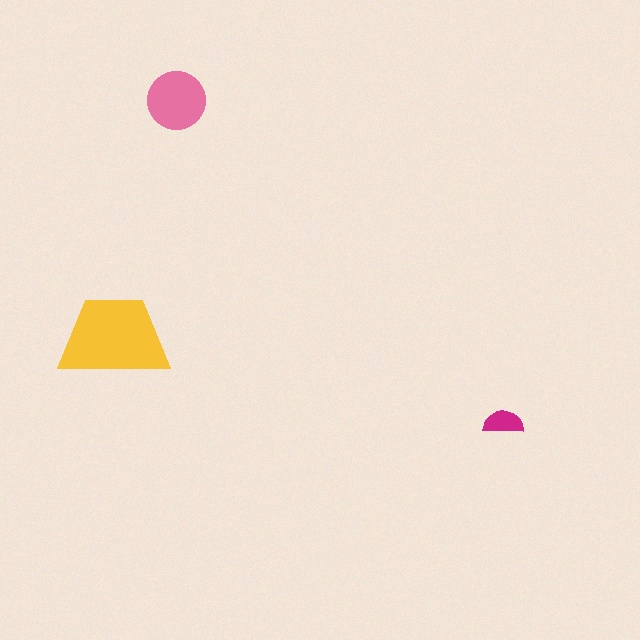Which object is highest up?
The pink circle is topmost.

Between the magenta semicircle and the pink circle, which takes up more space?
The pink circle.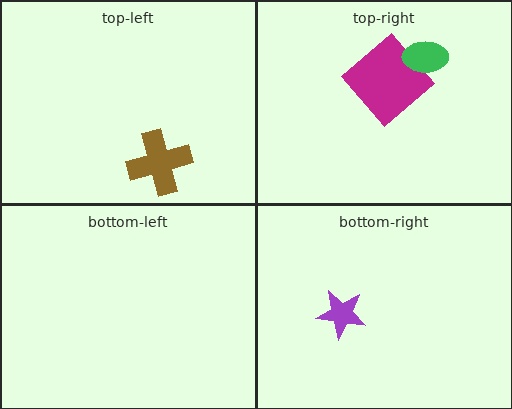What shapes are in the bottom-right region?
The purple star.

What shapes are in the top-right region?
The magenta diamond, the green ellipse.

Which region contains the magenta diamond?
The top-right region.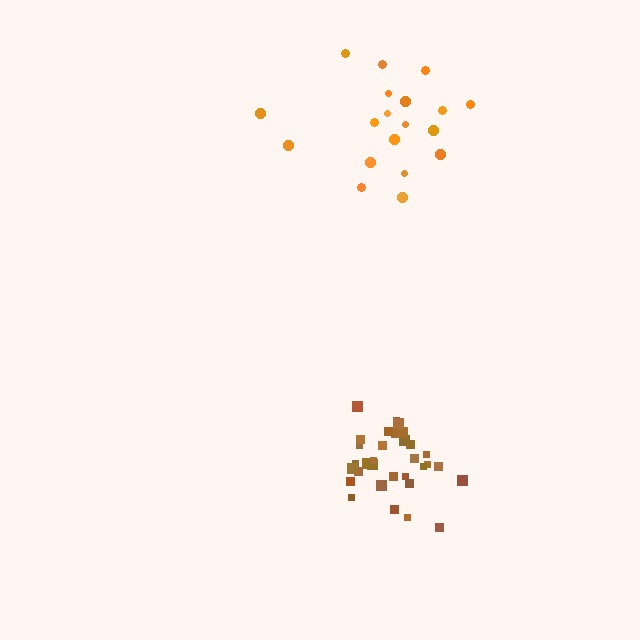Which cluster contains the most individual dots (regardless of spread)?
Brown (32).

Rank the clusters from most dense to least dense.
brown, orange.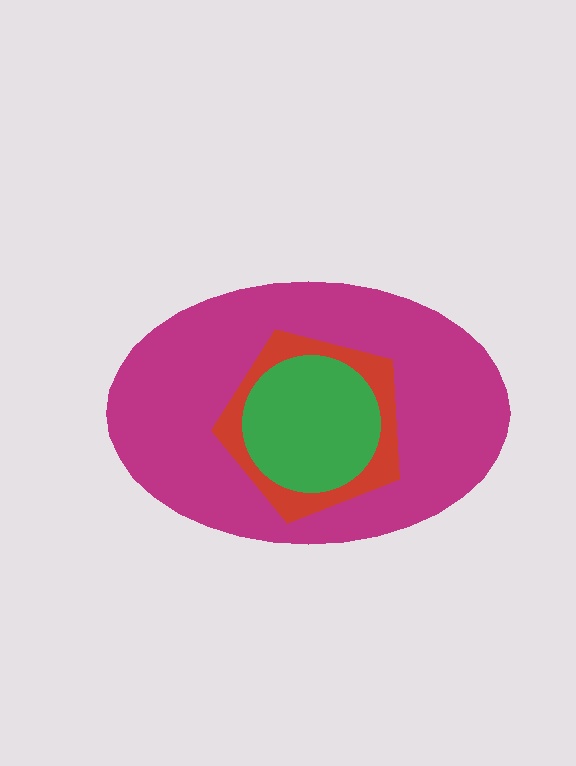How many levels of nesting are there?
3.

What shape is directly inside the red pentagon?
The green circle.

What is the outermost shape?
The magenta ellipse.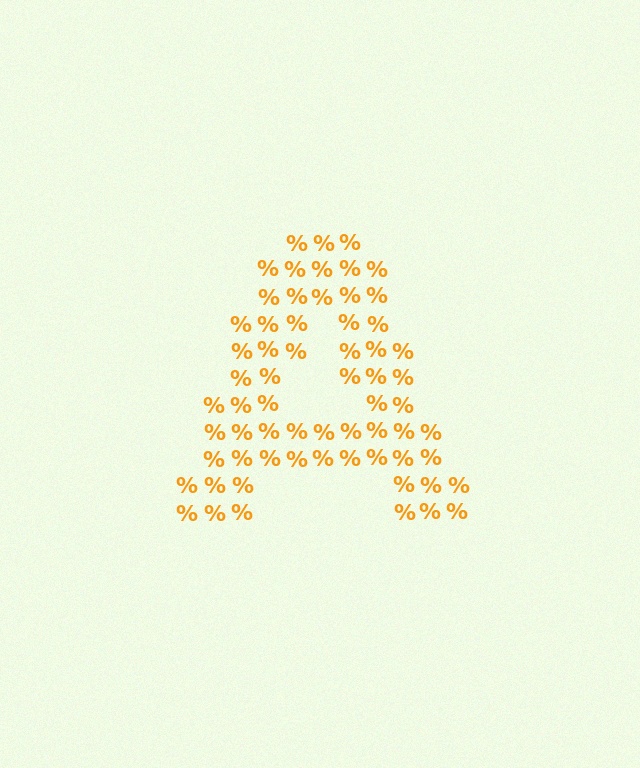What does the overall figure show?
The overall figure shows the letter A.